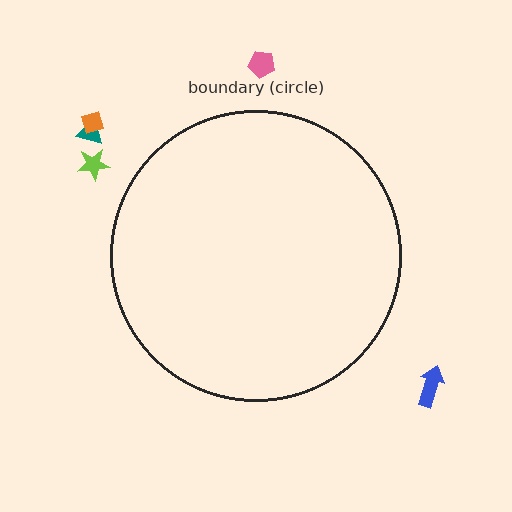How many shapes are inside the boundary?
0 inside, 5 outside.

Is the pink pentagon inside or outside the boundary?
Outside.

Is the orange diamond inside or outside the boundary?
Outside.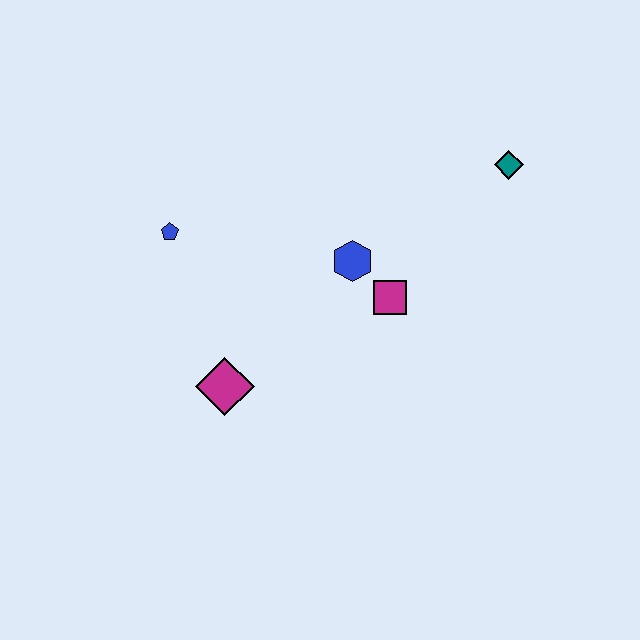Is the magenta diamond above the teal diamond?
No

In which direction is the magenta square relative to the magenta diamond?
The magenta square is to the right of the magenta diamond.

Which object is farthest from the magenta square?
The blue pentagon is farthest from the magenta square.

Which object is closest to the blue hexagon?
The magenta square is closest to the blue hexagon.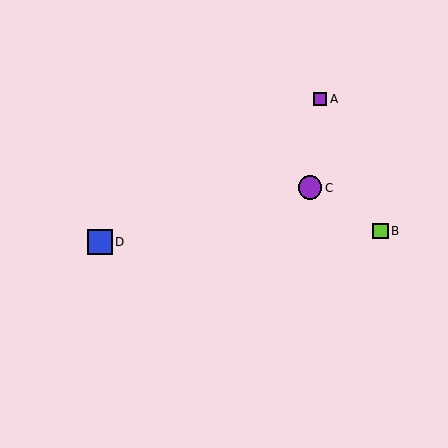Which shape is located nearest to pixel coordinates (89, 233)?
The blue square (labeled D) at (100, 242) is nearest to that location.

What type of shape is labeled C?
Shape C is a purple circle.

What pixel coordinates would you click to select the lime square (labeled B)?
Click at (380, 231) to select the lime square B.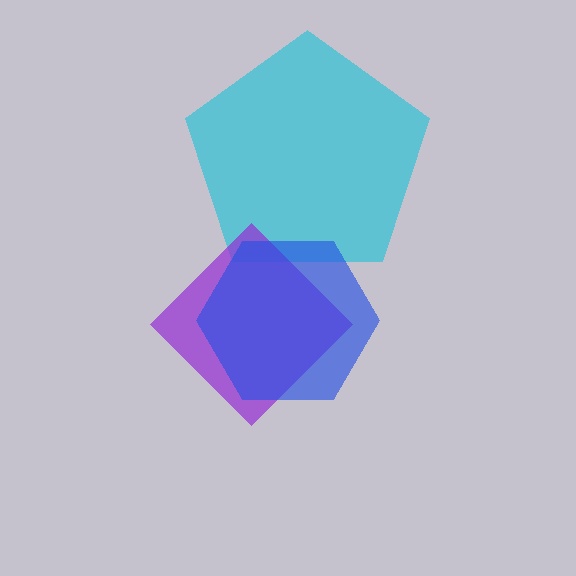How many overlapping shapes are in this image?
There are 3 overlapping shapes in the image.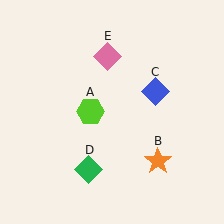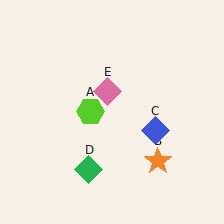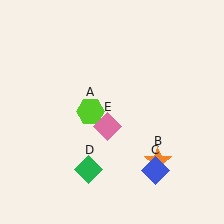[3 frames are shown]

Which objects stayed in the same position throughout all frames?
Lime hexagon (object A) and orange star (object B) and green diamond (object D) remained stationary.